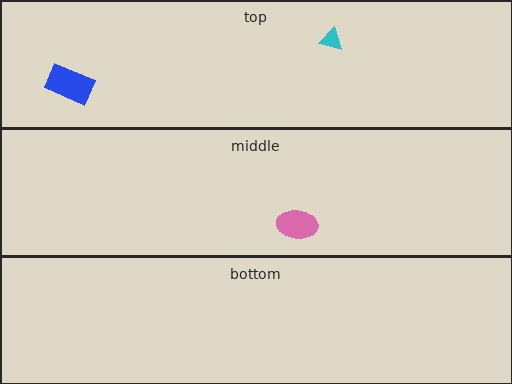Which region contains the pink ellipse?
The middle region.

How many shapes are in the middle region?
1.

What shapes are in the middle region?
The pink ellipse.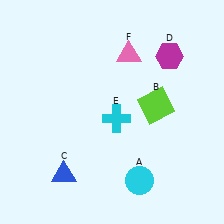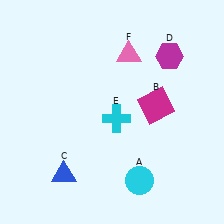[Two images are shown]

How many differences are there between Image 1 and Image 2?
There is 1 difference between the two images.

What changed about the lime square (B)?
In Image 1, B is lime. In Image 2, it changed to magenta.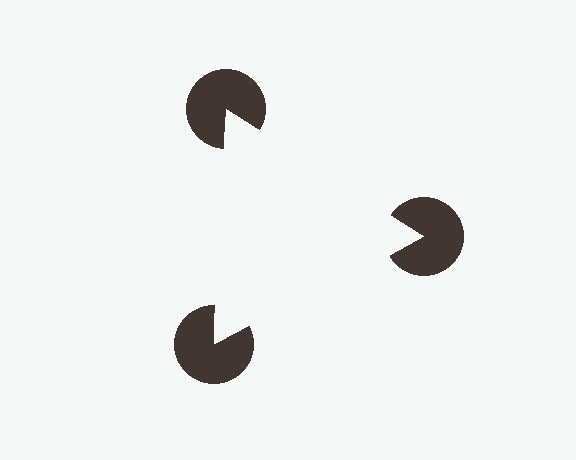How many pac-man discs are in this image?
There are 3 — one at each vertex of the illusory triangle.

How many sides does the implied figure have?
3 sides.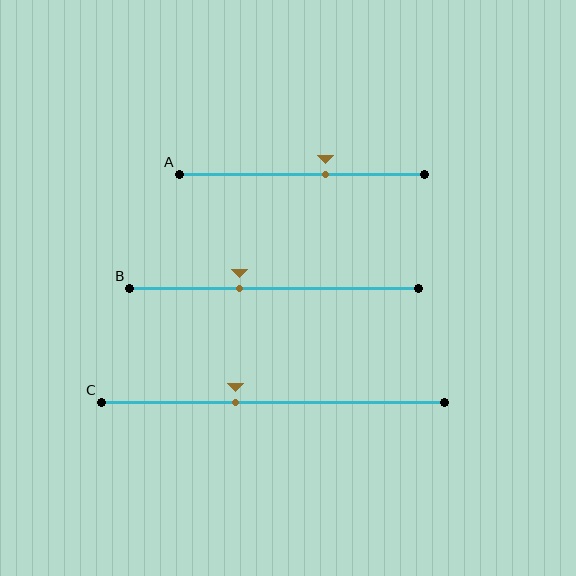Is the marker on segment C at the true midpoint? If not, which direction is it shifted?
No, the marker on segment C is shifted to the left by about 11% of the segment length.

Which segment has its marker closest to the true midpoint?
Segment A has its marker closest to the true midpoint.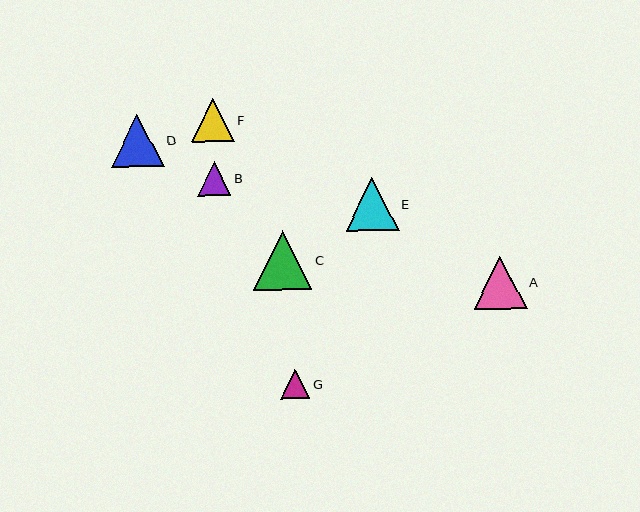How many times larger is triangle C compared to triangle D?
Triangle C is approximately 1.1 times the size of triangle D.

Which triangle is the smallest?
Triangle G is the smallest with a size of approximately 29 pixels.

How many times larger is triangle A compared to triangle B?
Triangle A is approximately 1.6 times the size of triangle B.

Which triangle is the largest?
Triangle C is the largest with a size of approximately 59 pixels.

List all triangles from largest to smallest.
From largest to smallest: C, E, A, D, F, B, G.